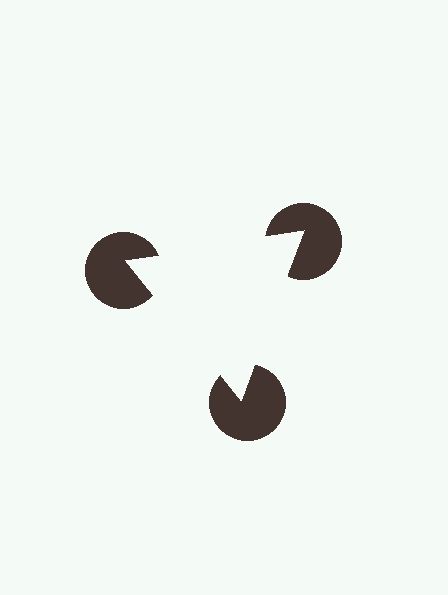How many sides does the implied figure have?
3 sides.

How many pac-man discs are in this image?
There are 3 — one at each vertex of the illusory triangle.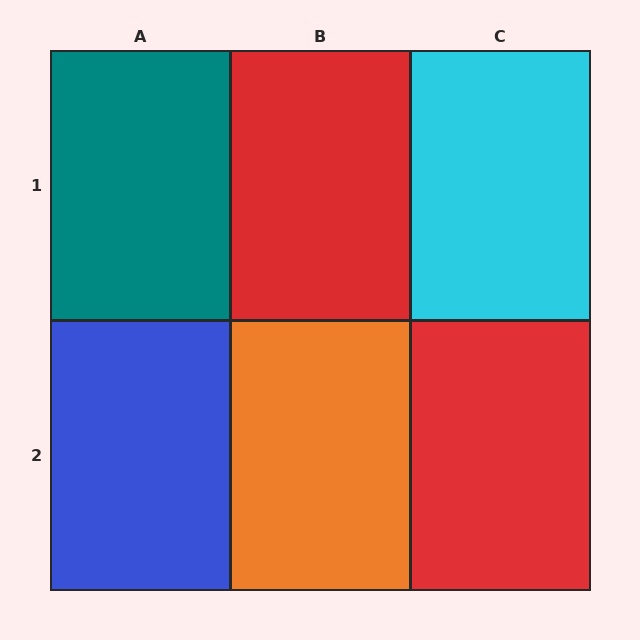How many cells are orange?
1 cell is orange.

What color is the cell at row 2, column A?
Blue.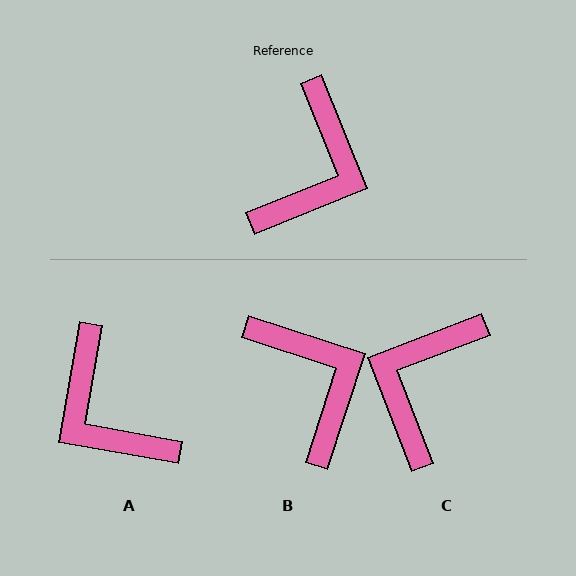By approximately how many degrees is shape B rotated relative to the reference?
Approximately 50 degrees counter-clockwise.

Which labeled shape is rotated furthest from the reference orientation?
C, about 179 degrees away.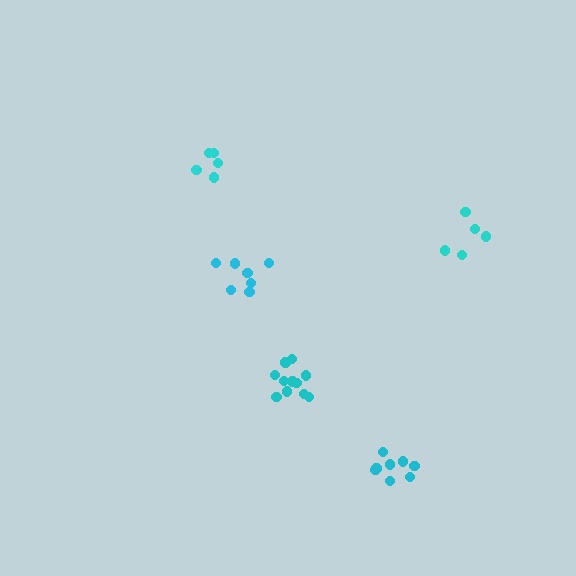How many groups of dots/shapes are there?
There are 5 groups.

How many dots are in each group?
Group 1: 11 dots, Group 2: 8 dots, Group 3: 8 dots, Group 4: 5 dots, Group 5: 5 dots (37 total).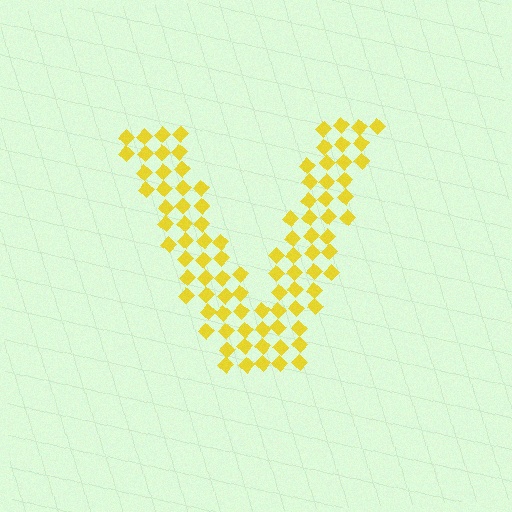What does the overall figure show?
The overall figure shows the letter V.